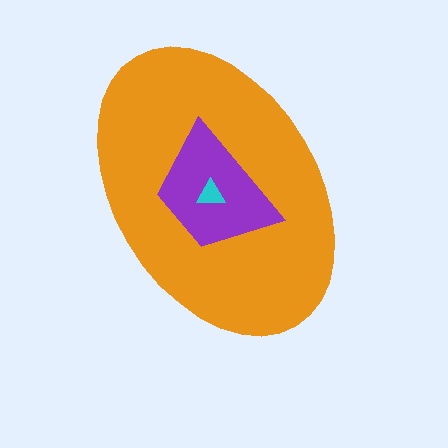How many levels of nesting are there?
3.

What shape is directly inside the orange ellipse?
The purple trapezoid.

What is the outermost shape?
The orange ellipse.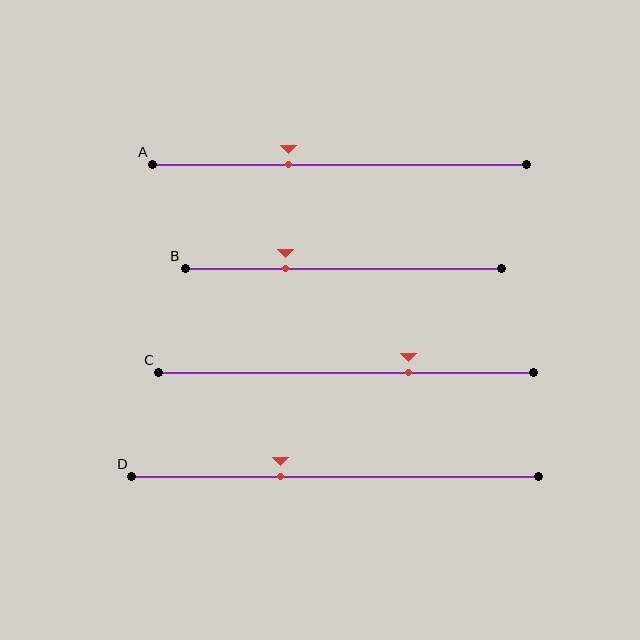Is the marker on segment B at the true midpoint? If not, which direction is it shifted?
No, the marker on segment B is shifted to the left by about 18% of the segment length.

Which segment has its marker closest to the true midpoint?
Segment D has its marker closest to the true midpoint.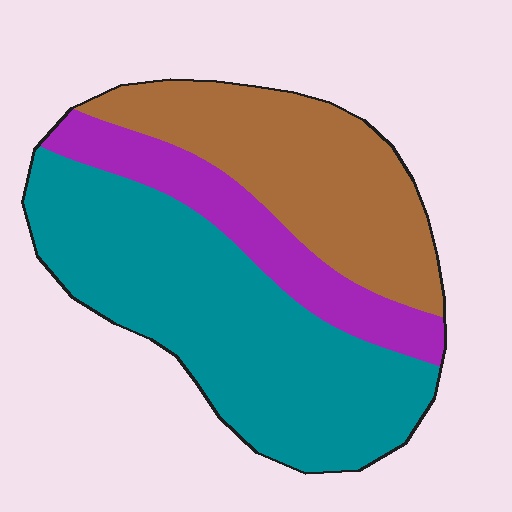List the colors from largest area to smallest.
From largest to smallest: teal, brown, purple.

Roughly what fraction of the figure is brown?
Brown takes up between a sixth and a third of the figure.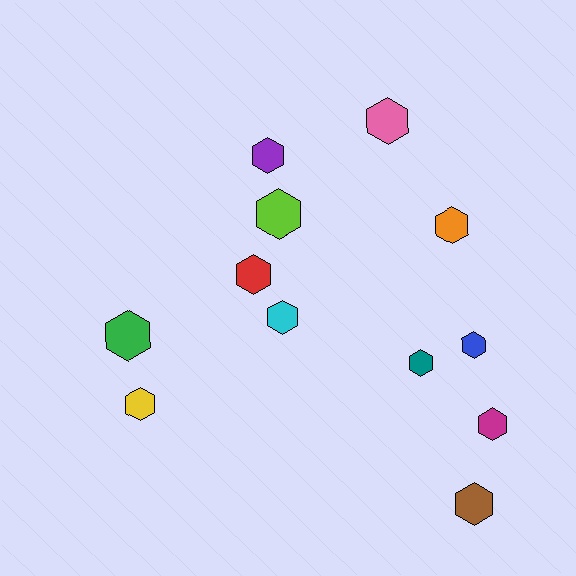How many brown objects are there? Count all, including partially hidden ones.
There is 1 brown object.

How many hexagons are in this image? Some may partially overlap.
There are 12 hexagons.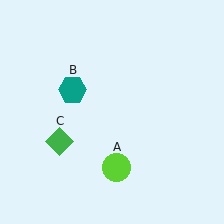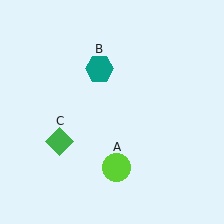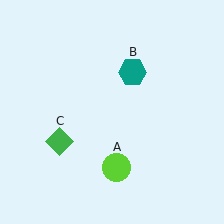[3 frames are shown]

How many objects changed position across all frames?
1 object changed position: teal hexagon (object B).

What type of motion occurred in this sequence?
The teal hexagon (object B) rotated clockwise around the center of the scene.